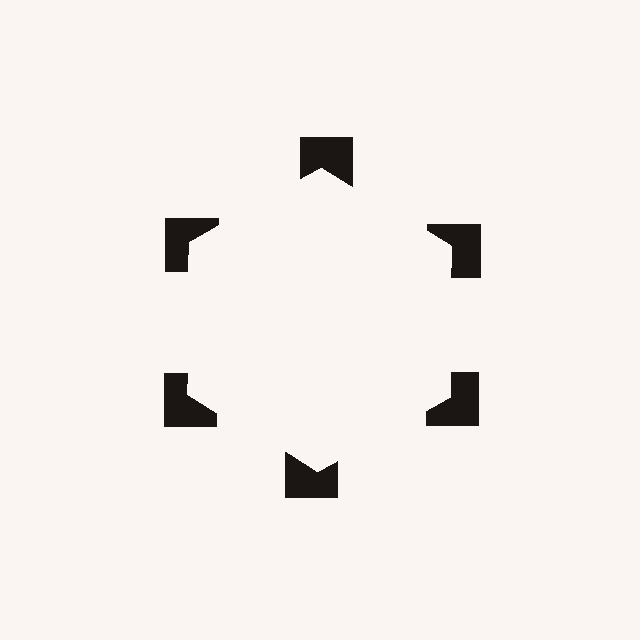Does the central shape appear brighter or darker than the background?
It typically appears slightly brighter than the background, even though no actual brightness change is drawn.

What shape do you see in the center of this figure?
An illusory hexagon — its edges are inferred from the aligned wedge cuts in the notched squares, not physically drawn.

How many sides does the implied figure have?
6 sides.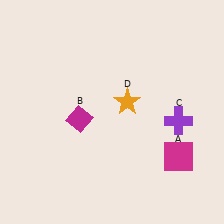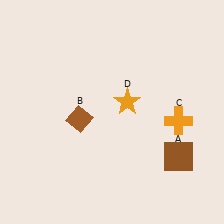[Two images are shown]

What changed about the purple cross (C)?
In Image 1, C is purple. In Image 2, it changed to orange.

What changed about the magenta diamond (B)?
In Image 1, B is magenta. In Image 2, it changed to brown.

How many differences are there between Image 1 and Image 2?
There are 3 differences between the two images.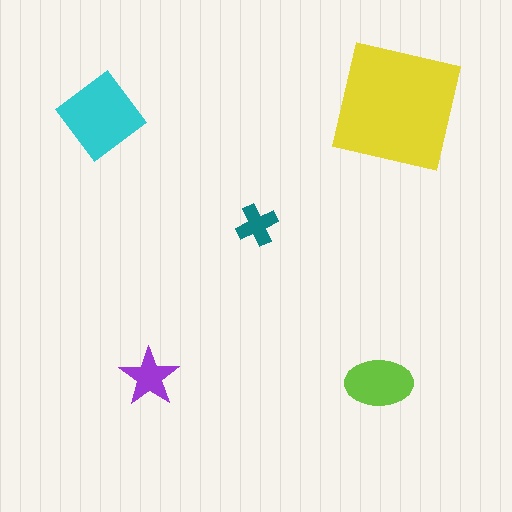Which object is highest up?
The yellow square is topmost.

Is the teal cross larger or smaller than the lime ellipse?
Smaller.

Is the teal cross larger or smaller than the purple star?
Smaller.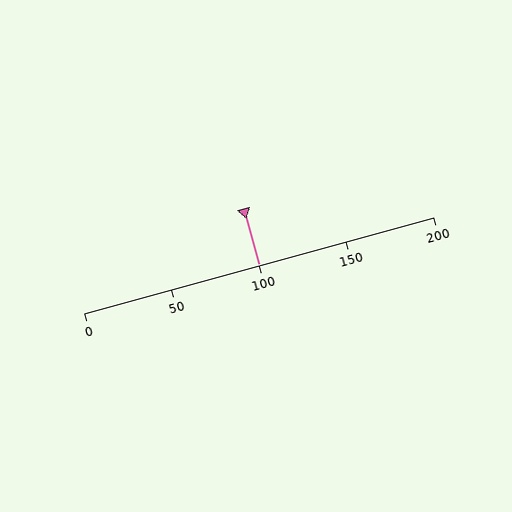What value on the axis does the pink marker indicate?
The marker indicates approximately 100.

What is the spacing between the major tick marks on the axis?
The major ticks are spaced 50 apart.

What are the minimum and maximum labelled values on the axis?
The axis runs from 0 to 200.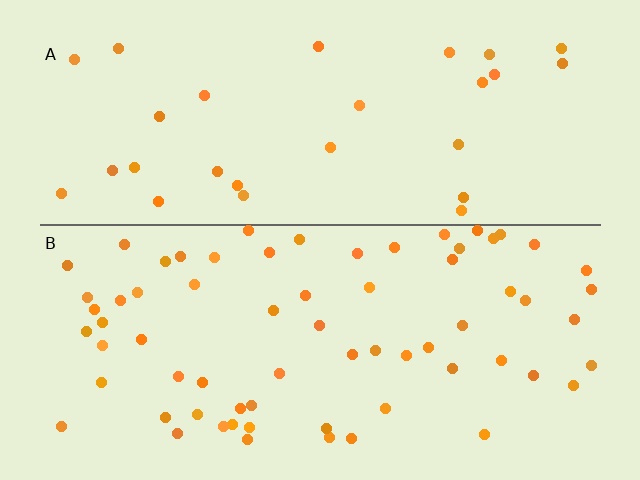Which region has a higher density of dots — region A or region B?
B (the bottom).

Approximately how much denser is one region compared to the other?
Approximately 2.4× — region B over region A.